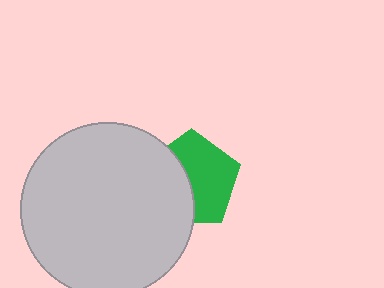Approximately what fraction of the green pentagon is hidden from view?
Roughly 43% of the green pentagon is hidden behind the light gray circle.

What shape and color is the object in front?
The object in front is a light gray circle.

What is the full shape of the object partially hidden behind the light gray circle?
The partially hidden object is a green pentagon.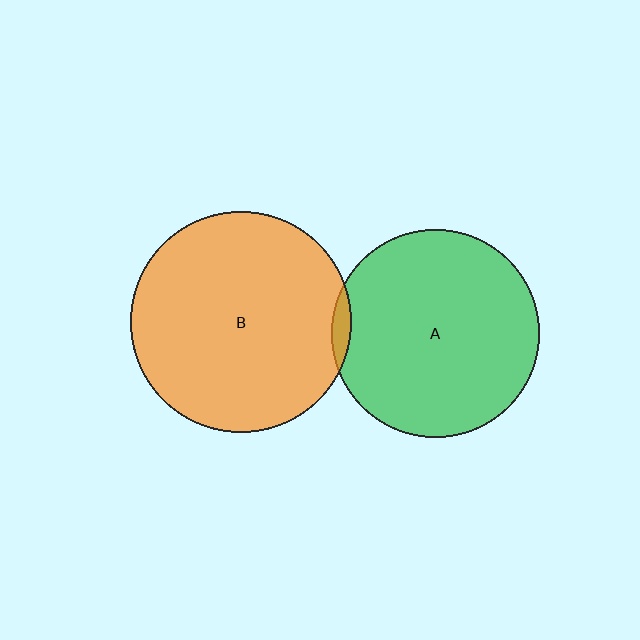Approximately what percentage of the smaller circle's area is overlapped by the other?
Approximately 5%.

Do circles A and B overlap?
Yes.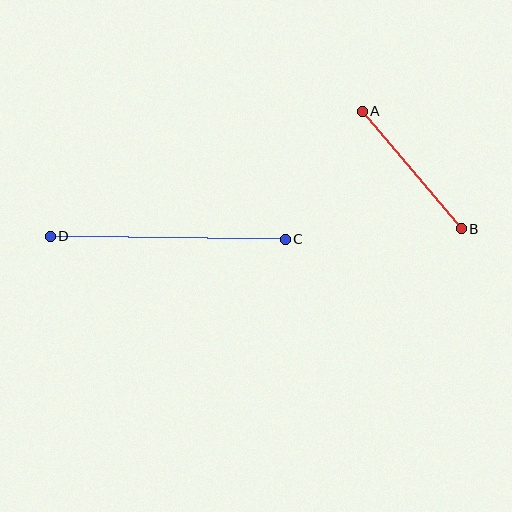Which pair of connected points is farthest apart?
Points C and D are farthest apart.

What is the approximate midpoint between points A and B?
The midpoint is at approximately (412, 170) pixels.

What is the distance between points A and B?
The distance is approximately 154 pixels.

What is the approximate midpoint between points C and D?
The midpoint is at approximately (168, 238) pixels.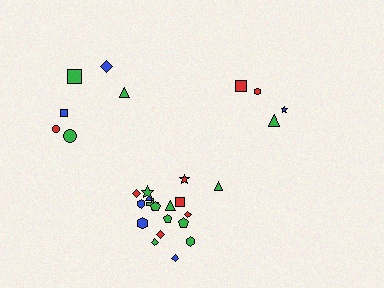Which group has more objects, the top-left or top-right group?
The top-left group.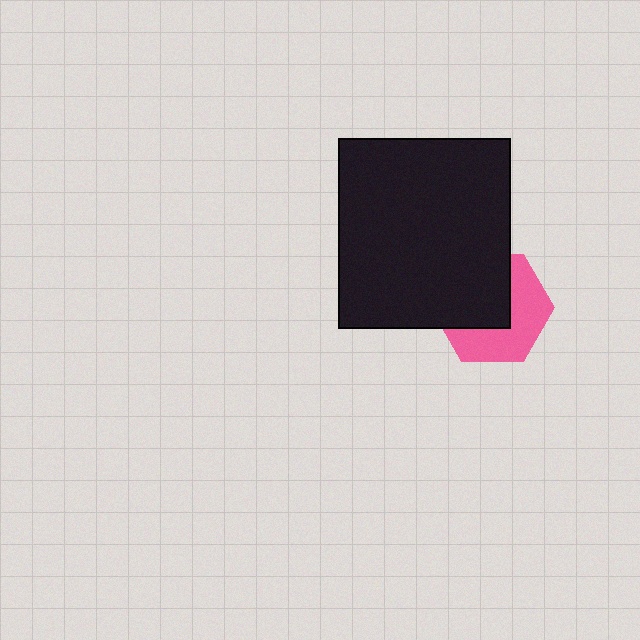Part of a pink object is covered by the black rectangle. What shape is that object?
It is a hexagon.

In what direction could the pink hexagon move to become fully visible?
The pink hexagon could move toward the lower-right. That would shift it out from behind the black rectangle entirely.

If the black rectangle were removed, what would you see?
You would see the complete pink hexagon.